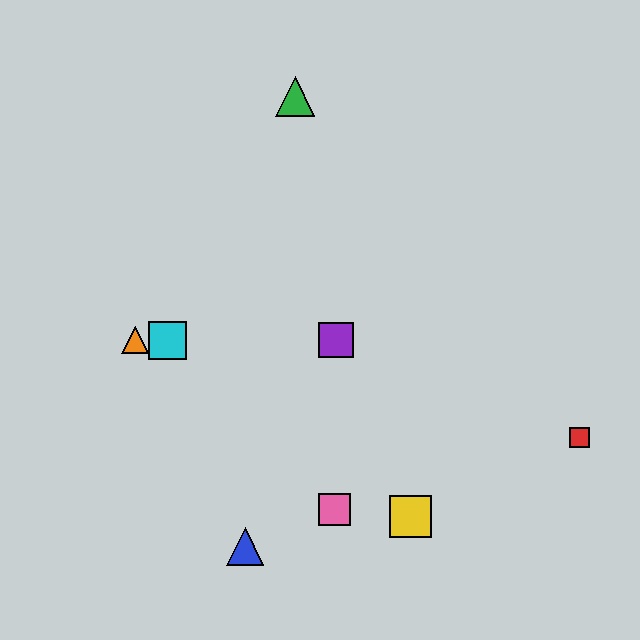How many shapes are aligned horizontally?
3 shapes (the purple square, the orange triangle, the cyan square) are aligned horizontally.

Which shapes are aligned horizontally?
The purple square, the orange triangle, the cyan square are aligned horizontally.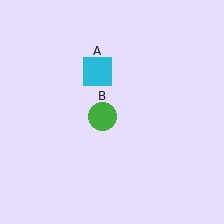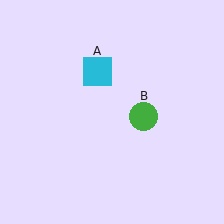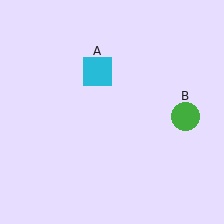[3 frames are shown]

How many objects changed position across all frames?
1 object changed position: green circle (object B).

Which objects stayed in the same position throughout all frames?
Cyan square (object A) remained stationary.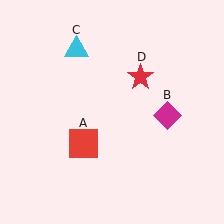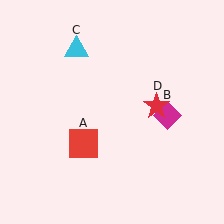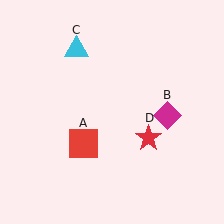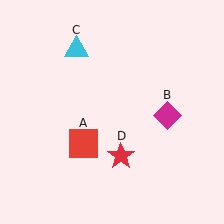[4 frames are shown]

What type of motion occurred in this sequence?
The red star (object D) rotated clockwise around the center of the scene.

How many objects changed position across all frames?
1 object changed position: red star (object D).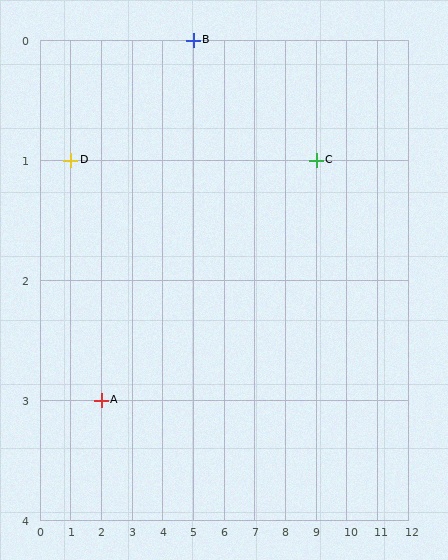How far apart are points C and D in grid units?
Points C and D are 8 columns apart.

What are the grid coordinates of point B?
Point B is at grid coordinates (5, 0).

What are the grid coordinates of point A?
Point A is at grid coordinates (2, 3).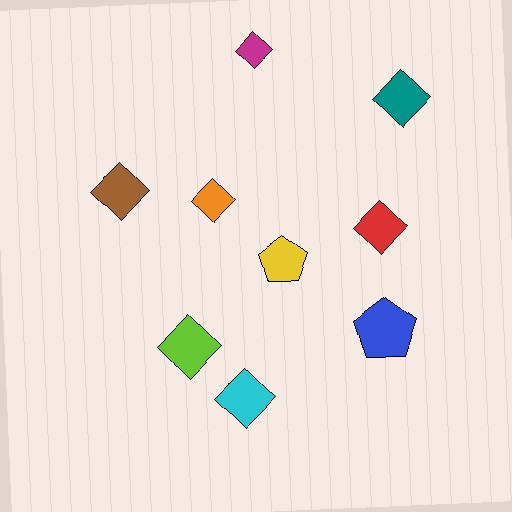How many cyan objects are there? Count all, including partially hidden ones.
There is 1 cyan object.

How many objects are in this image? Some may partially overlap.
There are 9 objects.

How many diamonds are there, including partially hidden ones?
There are 7 diamonds.